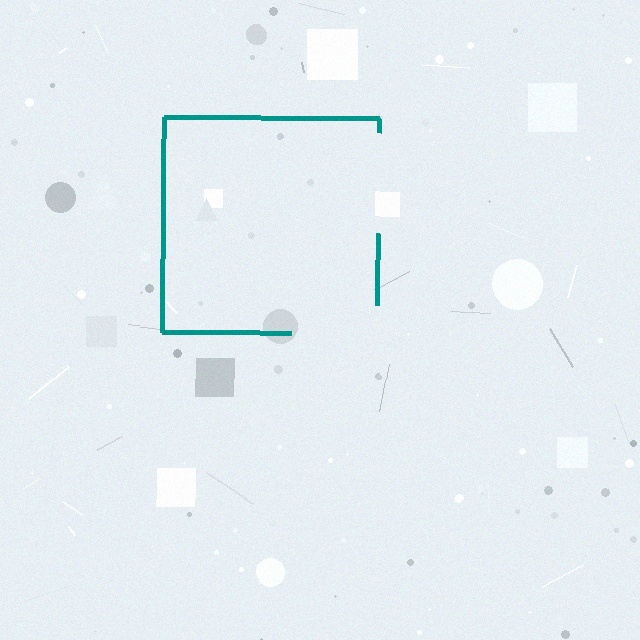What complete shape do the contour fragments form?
The contour fragments form a square.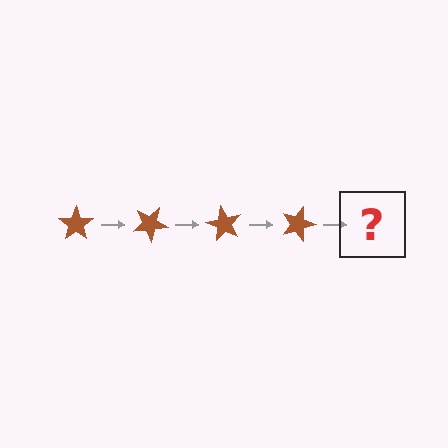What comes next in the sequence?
The next element should be a brown star rotated 120 degrees.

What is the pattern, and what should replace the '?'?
The pattern is that the star rotates 30 degrees each step. The '?' should be a brown star rotated 120 degrees.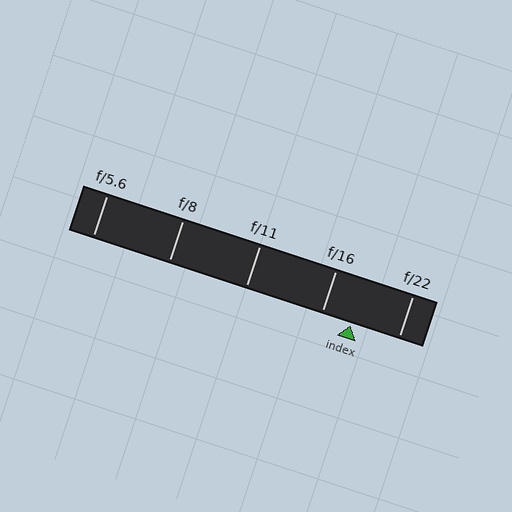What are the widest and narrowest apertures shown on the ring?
The widest aperture shown is f/5.6 and the narrowest is f/22.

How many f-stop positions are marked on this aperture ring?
There are 5 f-stop positions marked.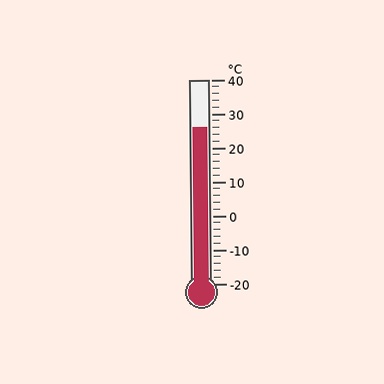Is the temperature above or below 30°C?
The temperature is below 30°C.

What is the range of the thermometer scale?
The thermometer scale ranges from -20°C to 40°C.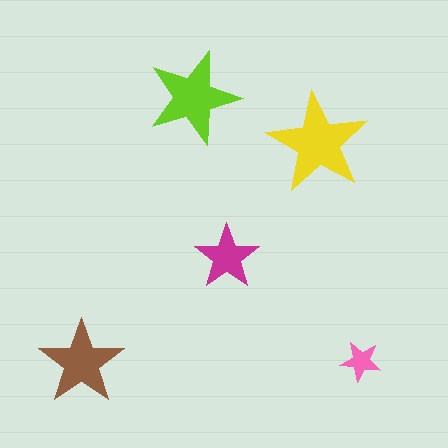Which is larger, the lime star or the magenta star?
The lime one.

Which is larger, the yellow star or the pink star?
The yellow one.